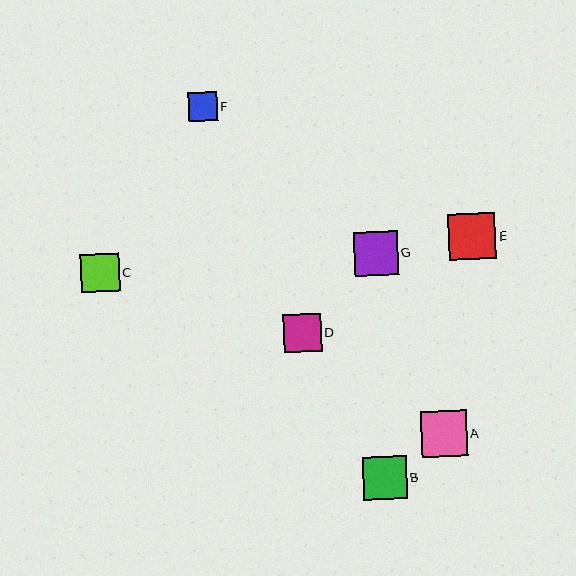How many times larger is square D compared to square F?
Square D is approximately 1.3 times the size of square F.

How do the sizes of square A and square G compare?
Square A and square G are approximately the same size.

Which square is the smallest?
Square F is the smallest with a size of approximately 29 pixels.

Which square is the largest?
Square E is the largest with a size of approximately 47 pixels.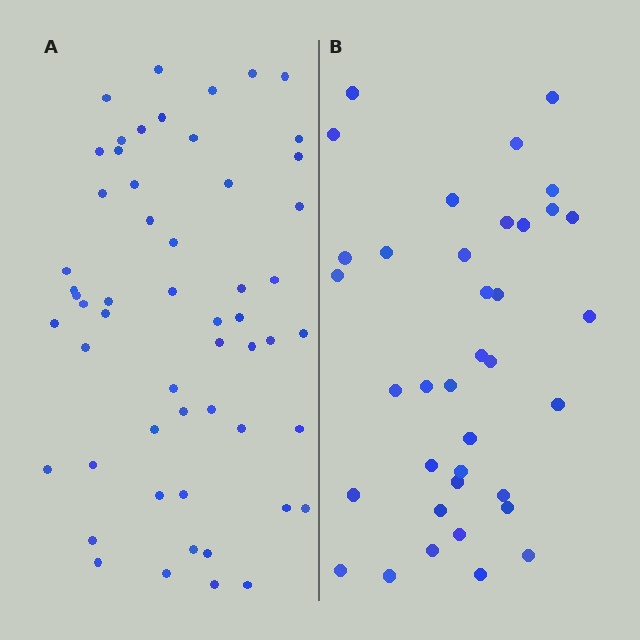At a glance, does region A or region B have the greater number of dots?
Region A (the left region) has more dots.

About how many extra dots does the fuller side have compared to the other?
Region A has approximately 20 more dots than region B.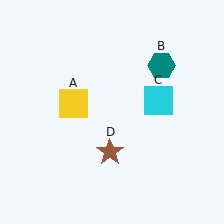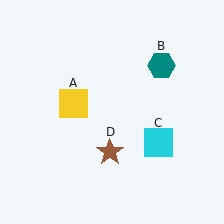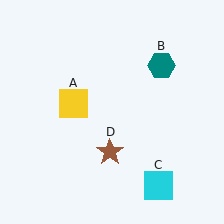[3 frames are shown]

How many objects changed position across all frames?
1 object changed position: cyan square (object C).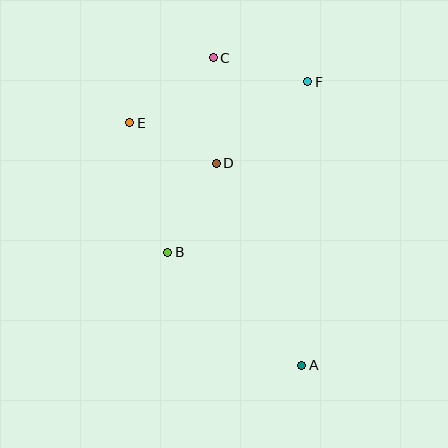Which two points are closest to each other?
Points D and E are closest to each other.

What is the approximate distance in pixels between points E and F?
The distance between E and F is approximately 183 pixels.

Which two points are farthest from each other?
Points A and C are farthest from each other.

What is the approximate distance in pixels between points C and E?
The distance between C and E is approximately 106 pixels.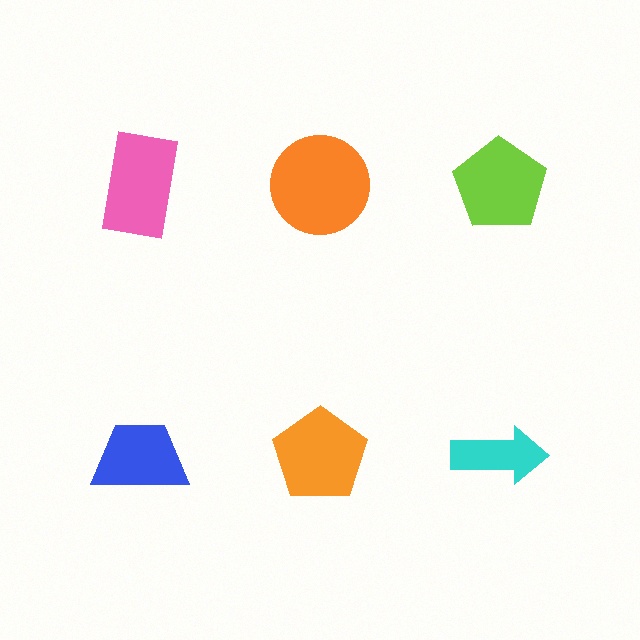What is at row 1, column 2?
An orange circle.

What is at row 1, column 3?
A lime pentagon.